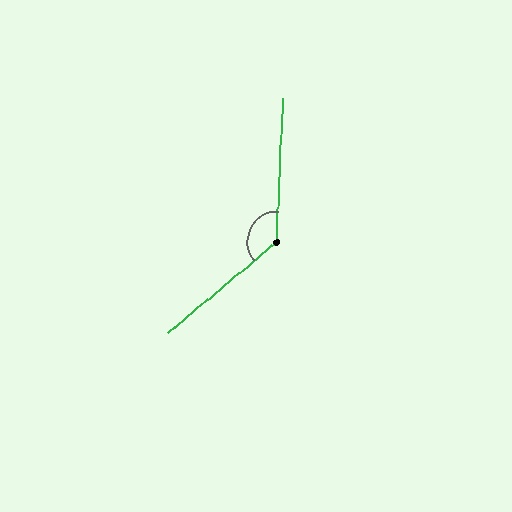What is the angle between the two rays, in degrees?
Approximately 132 degrees.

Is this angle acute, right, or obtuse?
It is obtuse.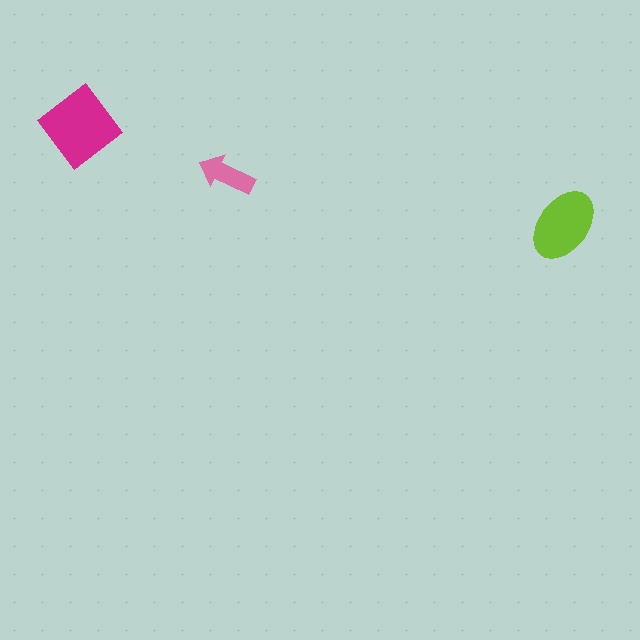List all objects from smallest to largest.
The pink arrow, the lime ellipse, the magenta diamond.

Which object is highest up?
The magenta diamond is topmost.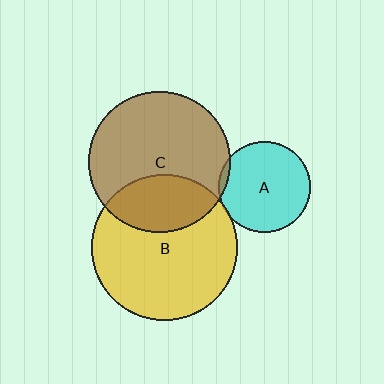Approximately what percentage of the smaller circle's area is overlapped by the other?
Approximately 5%.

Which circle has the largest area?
Circle B (yellow).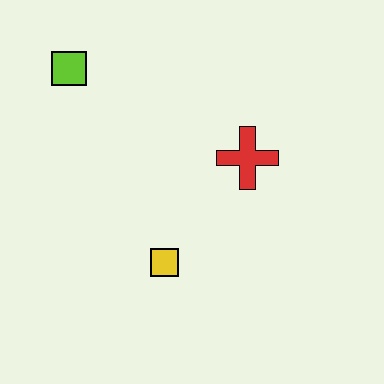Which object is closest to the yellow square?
The red cross is closest to the yellow square.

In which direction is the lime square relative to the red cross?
The lime square is to the left of the red cross.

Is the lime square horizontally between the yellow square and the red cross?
No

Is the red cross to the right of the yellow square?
Yes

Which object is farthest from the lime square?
The yellow square is farthest from the lime square.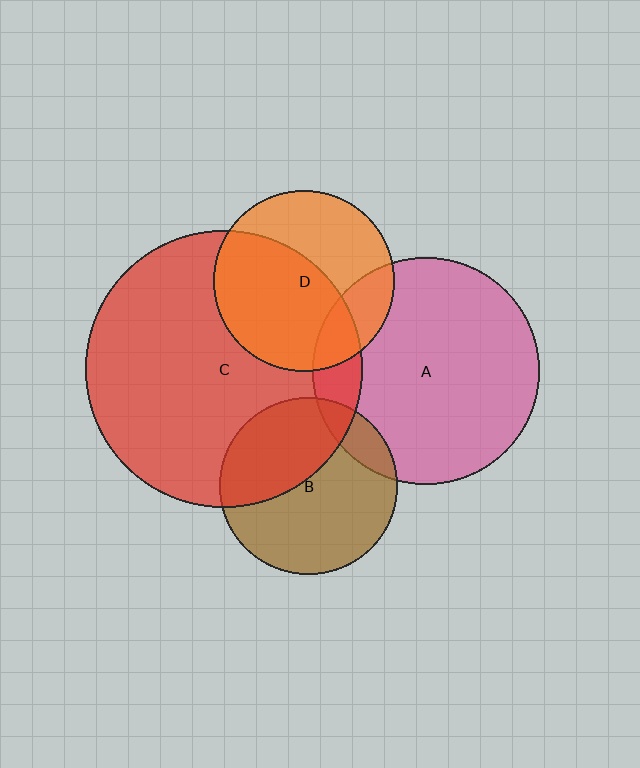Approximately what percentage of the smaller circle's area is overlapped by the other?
Approximately 40%.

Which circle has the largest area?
Circle C (red).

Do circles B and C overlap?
Yes.